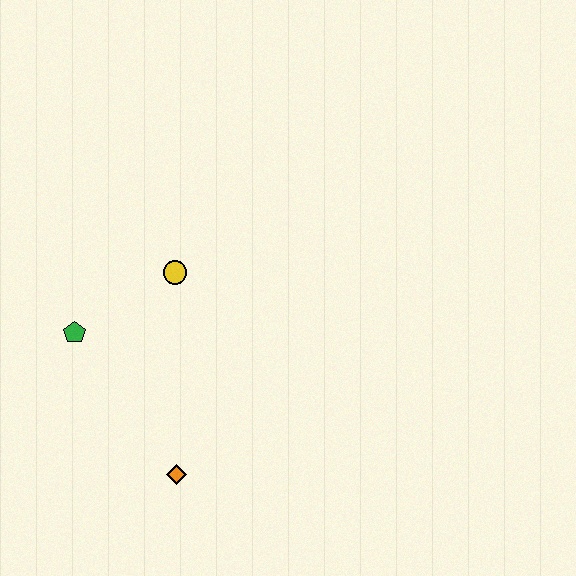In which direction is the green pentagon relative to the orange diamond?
The green pentagon is above the orange diamond.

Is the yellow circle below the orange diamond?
No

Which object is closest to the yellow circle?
The green pentagon is closest to the yellow circle.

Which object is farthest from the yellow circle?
The orange diamond is farthest from the yellow circle.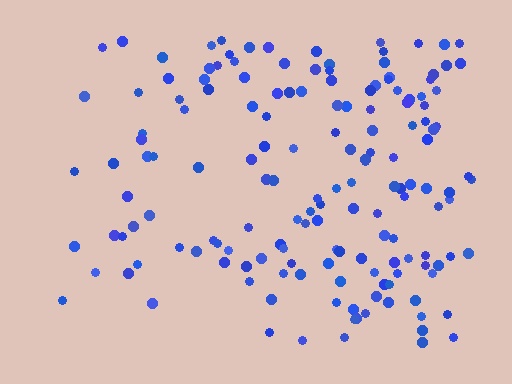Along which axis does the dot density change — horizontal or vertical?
Horizontal.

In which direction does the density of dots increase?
From left to right, with the right side densest.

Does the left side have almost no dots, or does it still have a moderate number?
Still a moderate number, just noticeably fewer than the right.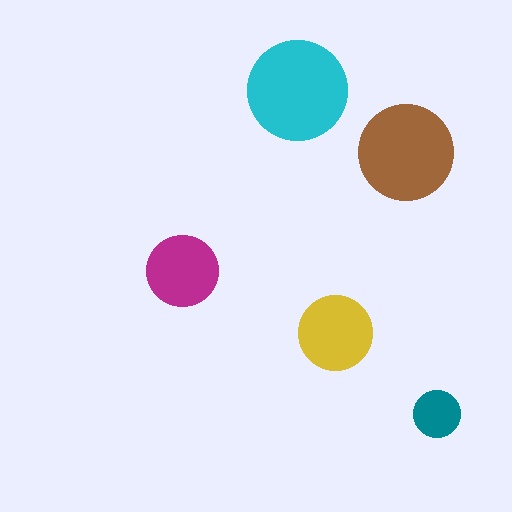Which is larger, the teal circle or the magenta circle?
The magenta one.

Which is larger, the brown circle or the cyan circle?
The cyan one.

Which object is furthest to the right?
The teal circle is rightmost.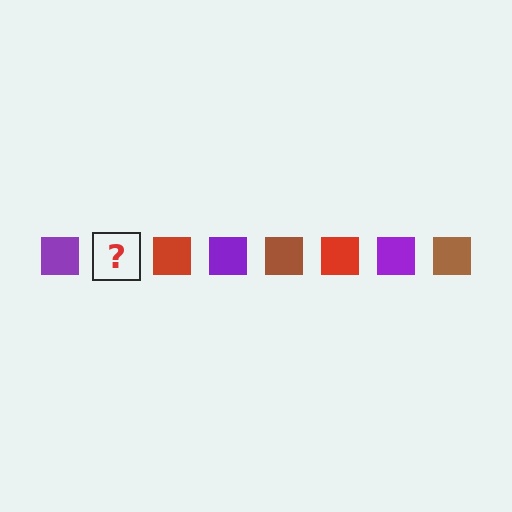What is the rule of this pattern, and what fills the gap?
The rule is that the pattern cycles through purple, brown, red squares. The gap should be filled with a brown square.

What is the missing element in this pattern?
The missing element is a brown square.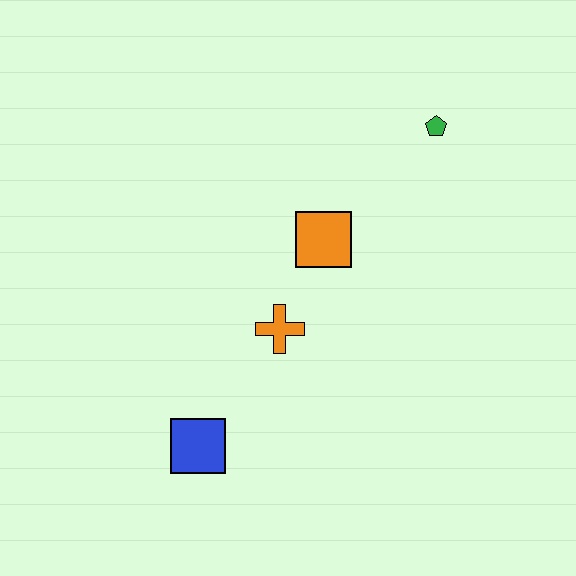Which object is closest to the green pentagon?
The orange square is closest to the green pentagon.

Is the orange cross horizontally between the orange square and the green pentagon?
No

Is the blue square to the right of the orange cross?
No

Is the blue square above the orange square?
No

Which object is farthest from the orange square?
The blue square is farthest from the orange square.